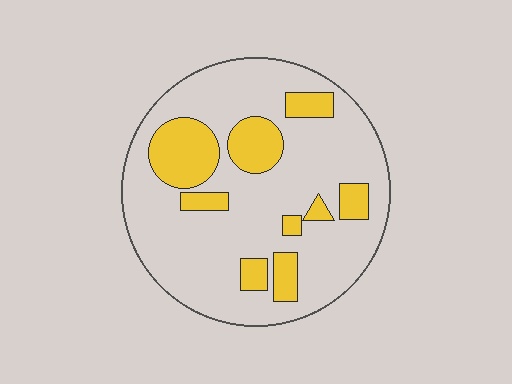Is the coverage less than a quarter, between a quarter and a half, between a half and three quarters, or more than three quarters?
Less than a quarter.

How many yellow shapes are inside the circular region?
9.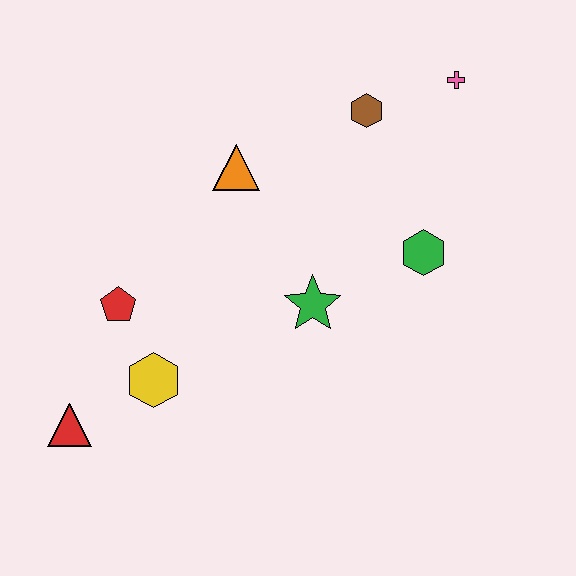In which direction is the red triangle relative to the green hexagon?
The red triangle is to the left of the green hexagon.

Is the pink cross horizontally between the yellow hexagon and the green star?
No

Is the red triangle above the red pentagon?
No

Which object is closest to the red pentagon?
The yellow hexagon is closest to the red pentagon.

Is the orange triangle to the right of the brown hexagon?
No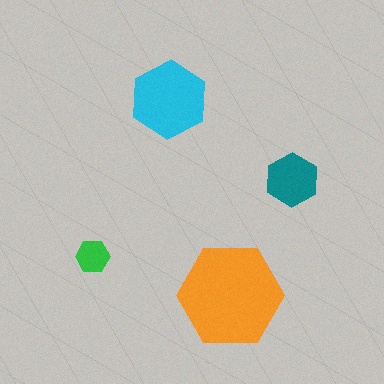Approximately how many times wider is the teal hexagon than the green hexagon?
About 1.5 times wider.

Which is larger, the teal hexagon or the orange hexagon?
The orange one.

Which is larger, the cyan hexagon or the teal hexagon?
The cyan one.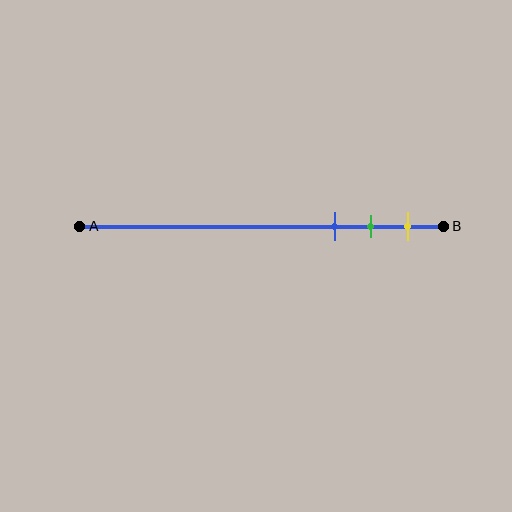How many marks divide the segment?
There are 3 marks dividing the segment.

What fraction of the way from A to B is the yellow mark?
The yellow mark is approximately 90% (0.9) of the way from A to B.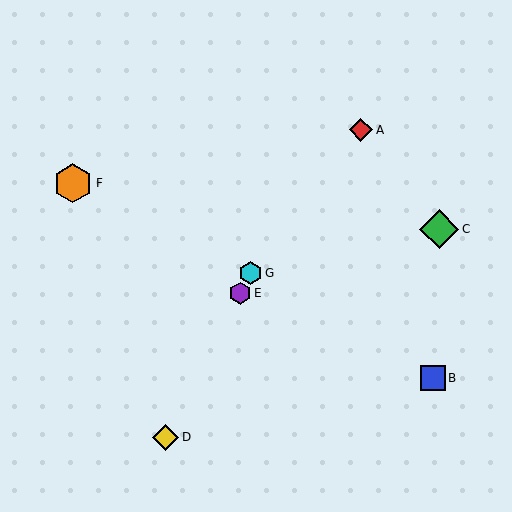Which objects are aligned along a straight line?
Objects D, E, G are aligned along a straight line.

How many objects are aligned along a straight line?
3 objects (D, E, G) are aligned along a straight line.